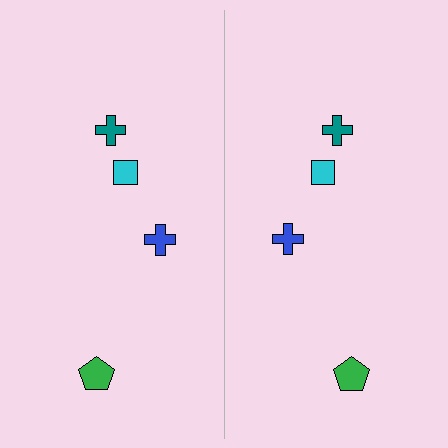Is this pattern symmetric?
Yes, this pattern has bilateral (reflection) symmetry.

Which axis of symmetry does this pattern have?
The pattern has a vertical axis of symmetry running through the center of the image.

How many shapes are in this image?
There are 8 shapes in this image.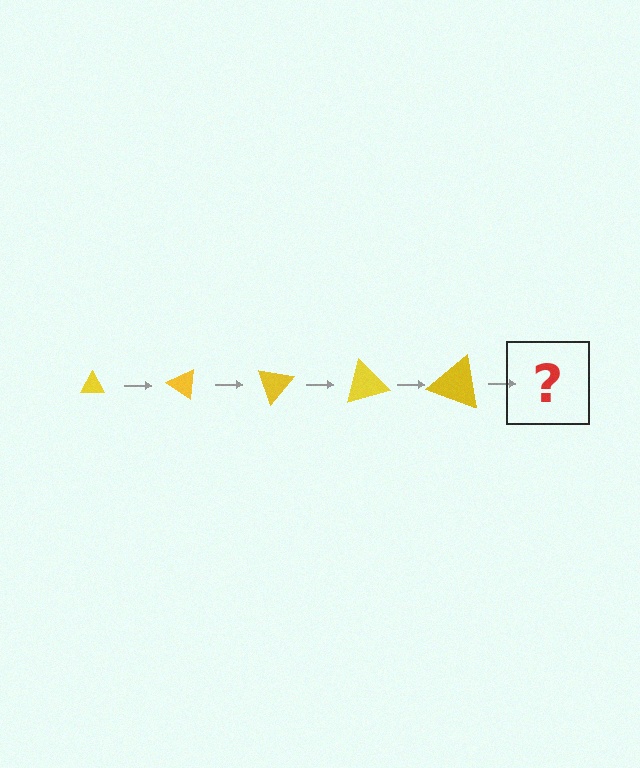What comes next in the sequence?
The next element should be a triangle, larger than the previous one and rotated 175 degrees from the start.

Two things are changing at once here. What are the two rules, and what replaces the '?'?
The two rules are that the triangle grows larger each step and it rotates 35 degrees each step. The '?' should be a triangle, larger than the previous one and rotated 175 degrees from the start.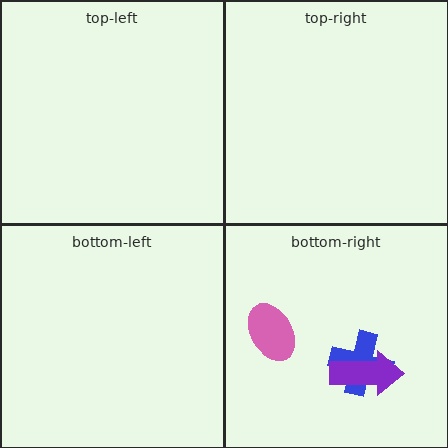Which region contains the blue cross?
The bottom-right region.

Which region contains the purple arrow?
The bottom-right region.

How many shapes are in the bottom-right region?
3.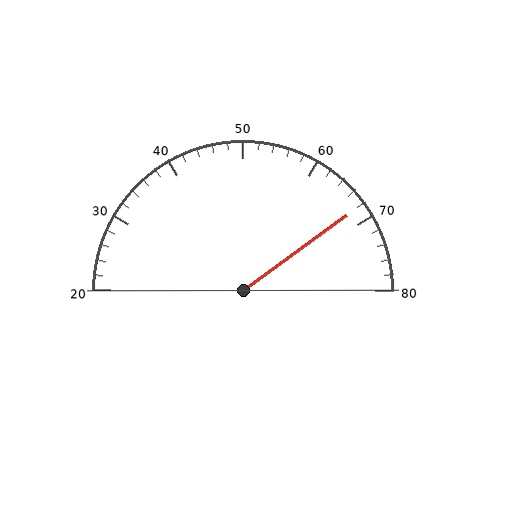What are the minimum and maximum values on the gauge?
The gauge ranges from 20 to 80.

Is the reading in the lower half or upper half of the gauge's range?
The reading is in the upper half of the range (20 to 80).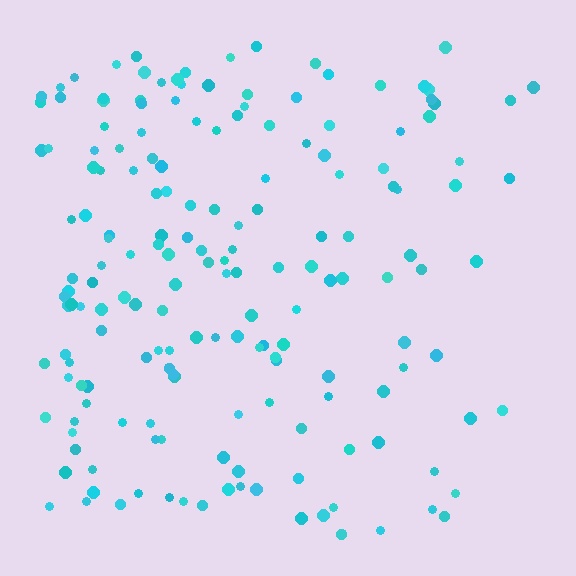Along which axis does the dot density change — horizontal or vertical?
Horizontal.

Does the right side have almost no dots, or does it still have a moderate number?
Still a moderate number, just noticeably fewer than the left.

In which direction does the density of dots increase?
From right to left, with the left side densest.